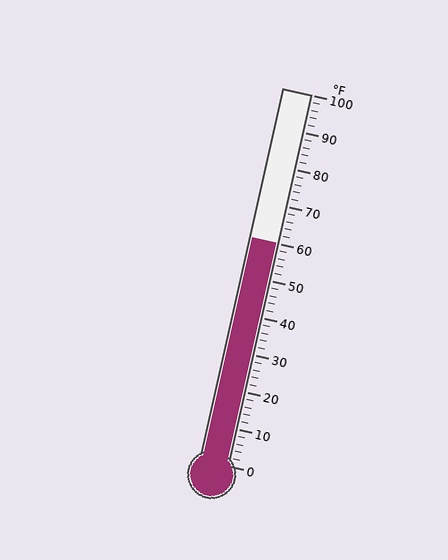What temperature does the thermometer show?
The thermometer shows approximately 60°F.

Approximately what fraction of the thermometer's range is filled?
The thermometer is filled to approximately 60% of its range.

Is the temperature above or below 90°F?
The temperature is below 90°F.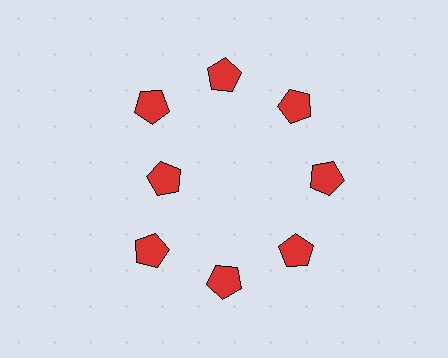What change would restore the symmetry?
The symmetry would be restored by moving it outward, back onto the ring so that all 8 pentagons sit at equal angles and equal distance from the center.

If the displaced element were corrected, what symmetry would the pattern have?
It would have 8-fold rotational symmetry — the pattern would map onto itself every 45 degrees.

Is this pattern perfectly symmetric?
No. The 8 red pentagons are arranged in a ring, but one element near the 9 o'clock position is pulled inward toward the center, breaking the 8-fold rotational symmetry.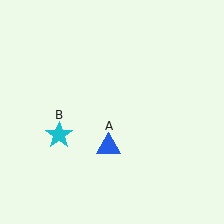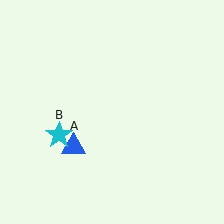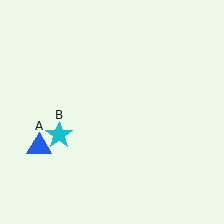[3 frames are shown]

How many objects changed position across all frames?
1 object changed position: blue triangle (object A).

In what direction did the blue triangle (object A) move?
The blue triangle (object A) moved left.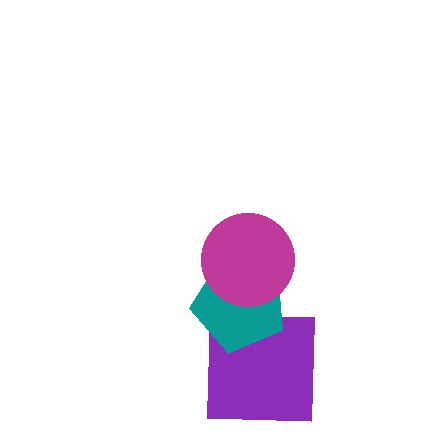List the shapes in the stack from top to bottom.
From top to bottom: the magenta circle, the teal pentagon, the purple square.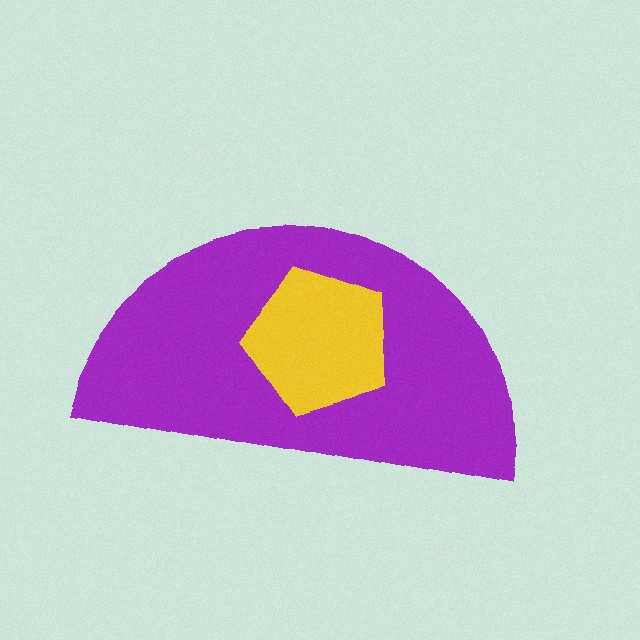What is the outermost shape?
The purple semicircle.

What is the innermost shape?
The yellow pentagon.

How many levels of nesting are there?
2.